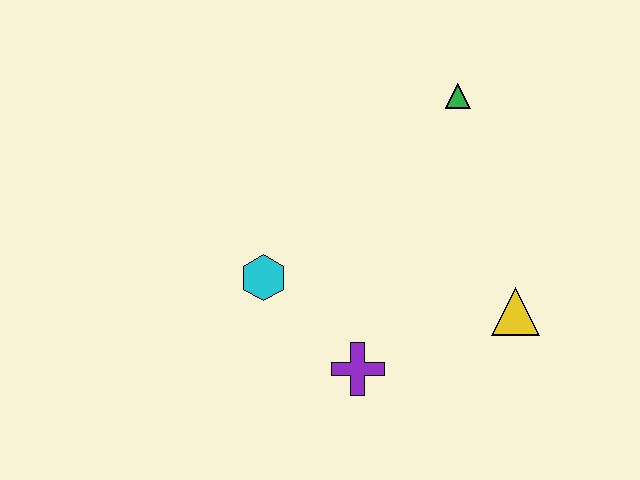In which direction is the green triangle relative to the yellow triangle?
The green triangle is above the yellow triangle.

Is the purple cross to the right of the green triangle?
No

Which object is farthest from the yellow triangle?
The cyan hexagon is farthest from the yellow triangle.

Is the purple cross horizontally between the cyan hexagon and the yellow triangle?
Yes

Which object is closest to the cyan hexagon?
The purple cross is closest to the cyan hexagon.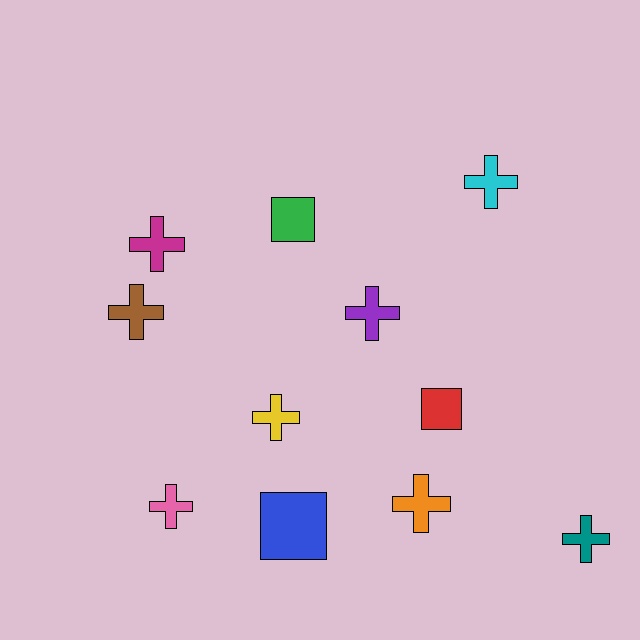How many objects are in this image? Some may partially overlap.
There are 11 objects.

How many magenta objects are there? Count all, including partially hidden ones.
There is 1 magenta object.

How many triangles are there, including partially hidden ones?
There are no triangles.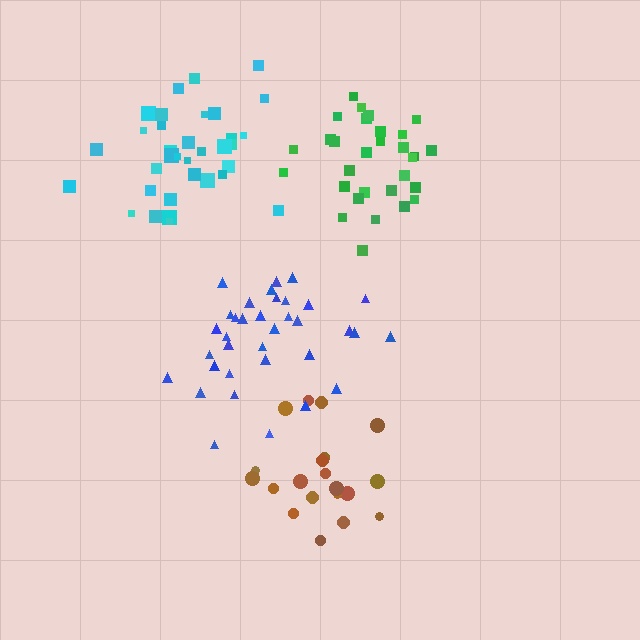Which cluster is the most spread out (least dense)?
Cyan.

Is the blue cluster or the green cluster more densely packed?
Green.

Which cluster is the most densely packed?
Green.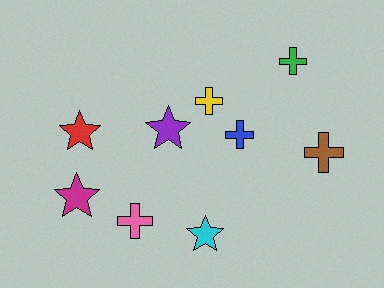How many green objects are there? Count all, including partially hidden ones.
There is 1 green object.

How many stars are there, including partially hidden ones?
There are 4 stars.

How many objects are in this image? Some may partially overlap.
There are 9 objects.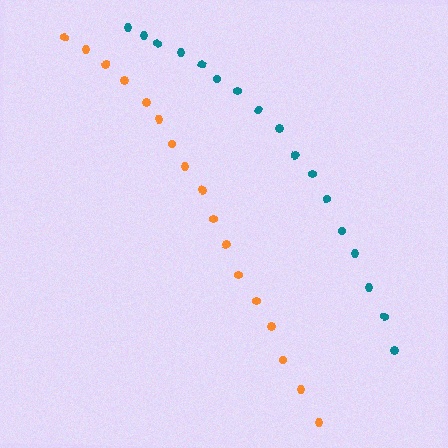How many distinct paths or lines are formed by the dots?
There are 2 distinct paths.